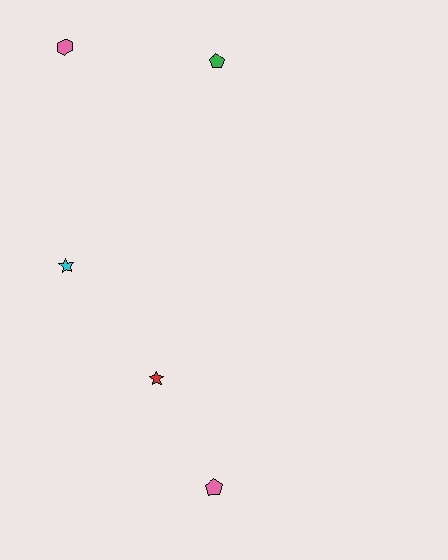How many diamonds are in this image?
There are no diamonds.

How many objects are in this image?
There are 5 objects.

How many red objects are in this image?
There is 1 red object.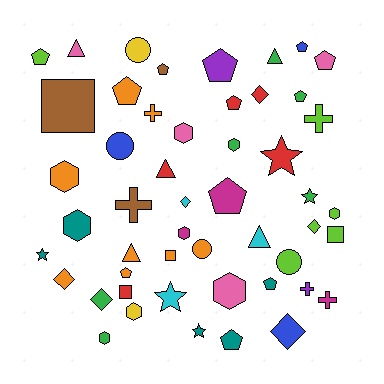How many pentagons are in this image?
There are 12 pentagons.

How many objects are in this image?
There are 50 objects.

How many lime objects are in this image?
There are 6 lime objects.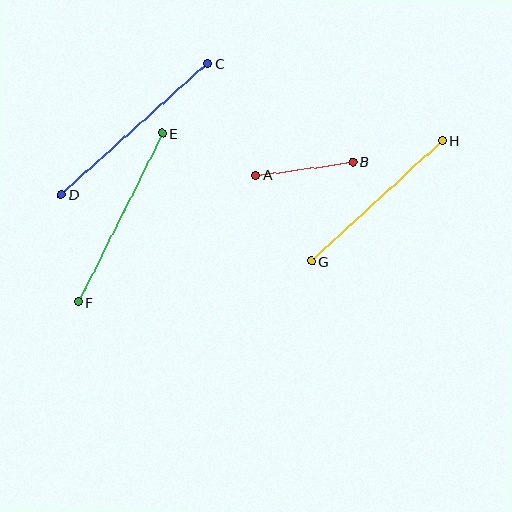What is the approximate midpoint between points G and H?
The midpoint is at approximately (377, 201) pixels.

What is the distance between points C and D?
The distance is approximately 197 pixels.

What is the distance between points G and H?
The distance is approximately 178 pixels.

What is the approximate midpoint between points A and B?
The midpoint is at approximately (304, 169) pixels.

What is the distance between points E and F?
The distance is approximately 189 pixels.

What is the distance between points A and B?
The distance is approximately 98 pixels.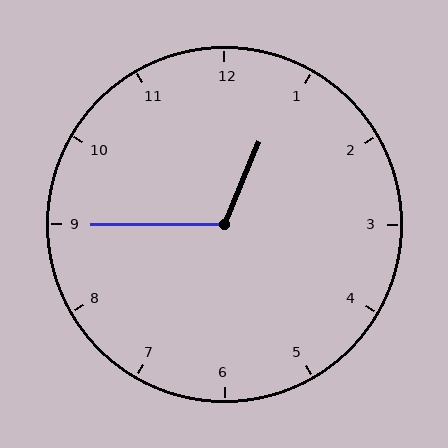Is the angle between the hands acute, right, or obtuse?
It is obtuse.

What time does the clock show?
12:45.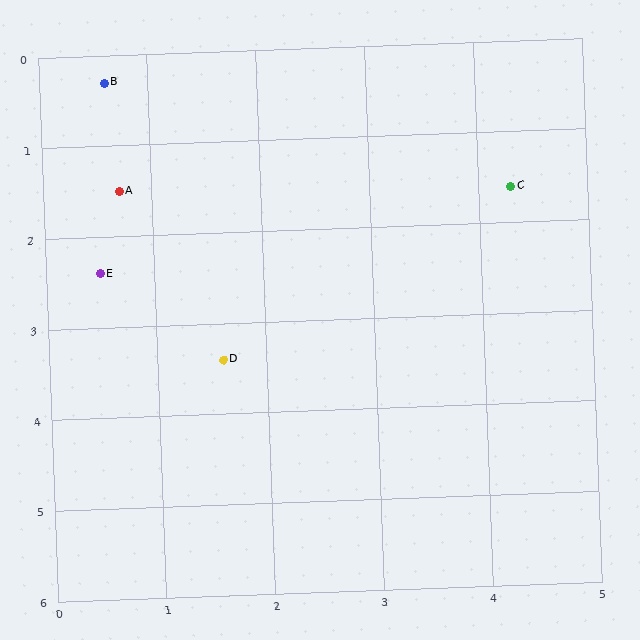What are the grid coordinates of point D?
Point D is at approximately (1.6, 3.4).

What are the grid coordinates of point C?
Point C is at approximately (4.3, 1.6).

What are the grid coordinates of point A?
Point A is at approximately (0.7, 1.5).